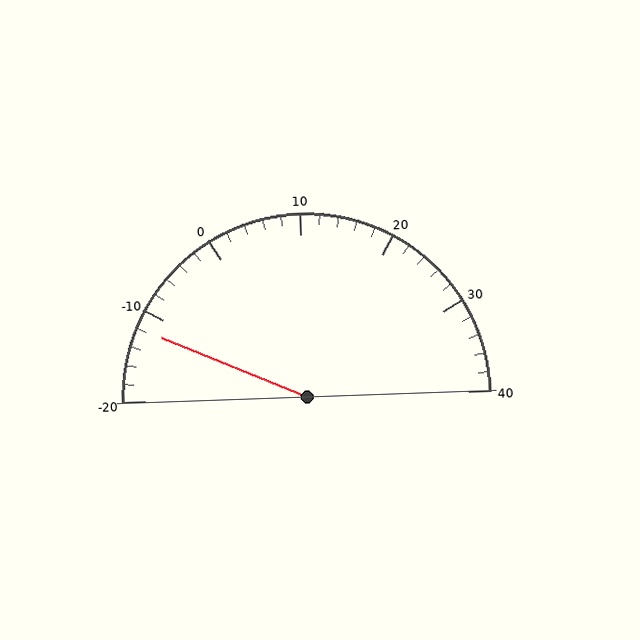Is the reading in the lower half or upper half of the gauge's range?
The reading is in the lower half of the range (-20 to 40).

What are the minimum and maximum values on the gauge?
The gauge ranges from -20 to 40.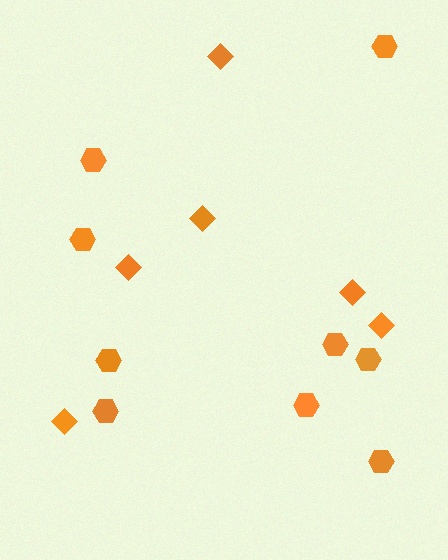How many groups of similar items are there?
There are 2 groups: one group of diamonds (6) and one group of hexagons (9).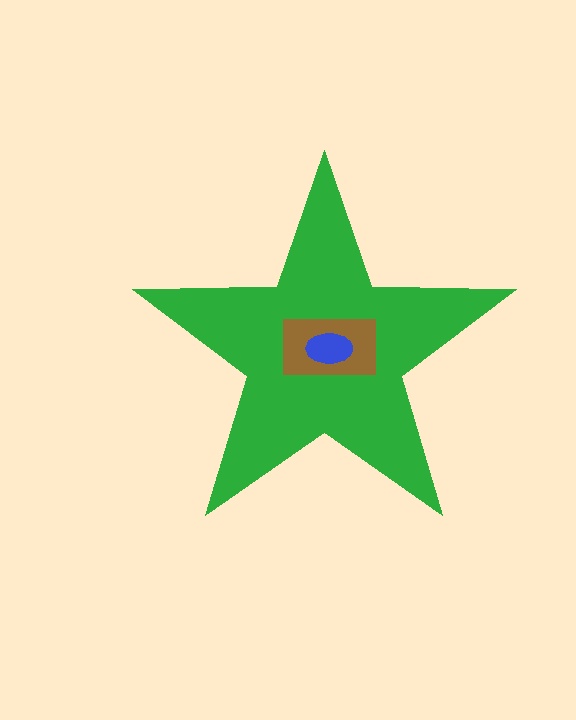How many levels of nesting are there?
3.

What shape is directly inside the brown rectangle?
The blue ellipse.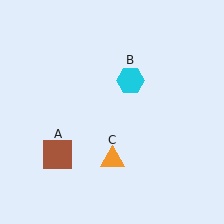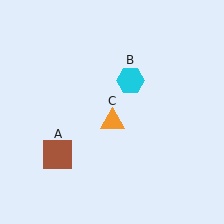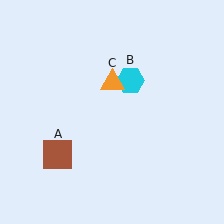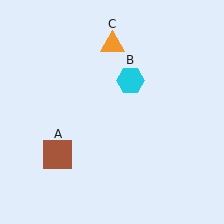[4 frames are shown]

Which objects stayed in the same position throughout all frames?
Brown square (object A) and cyan hexagon (object B) remained stationary.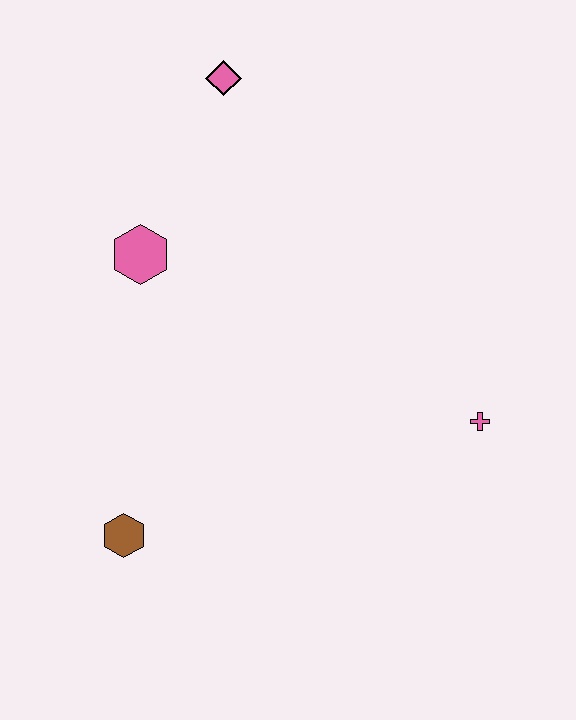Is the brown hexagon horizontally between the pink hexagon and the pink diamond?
No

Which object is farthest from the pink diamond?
The brown hexagon is farthest from the pink diamond.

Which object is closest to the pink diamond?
The pink hexagon is closest to the pink diamond.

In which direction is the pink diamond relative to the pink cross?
The pink diamond is above the pink cross.